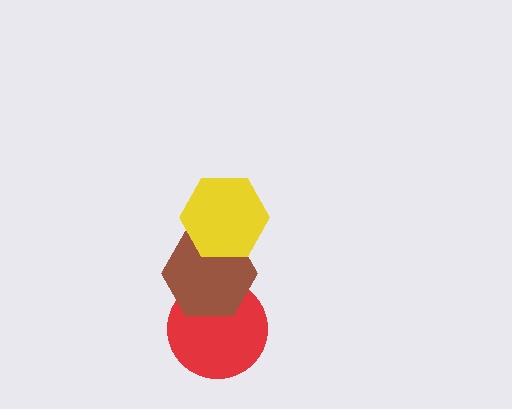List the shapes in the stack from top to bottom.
From top to bottom: the yellow hexagon, the brown hexagon, the red circle.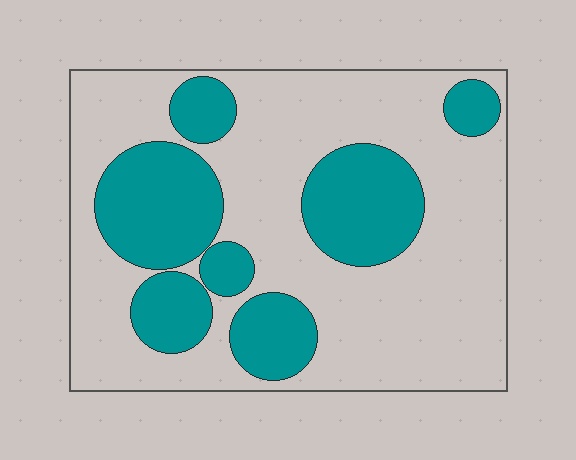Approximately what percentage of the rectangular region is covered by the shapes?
Approximately 30%.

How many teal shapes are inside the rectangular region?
7.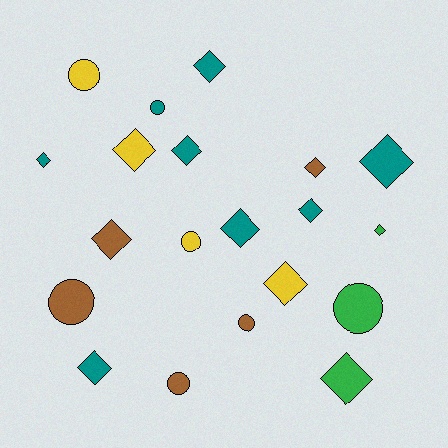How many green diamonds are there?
There are 2 green diamonds.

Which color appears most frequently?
Teal, with 8 objects.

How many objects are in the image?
There are 20 objects.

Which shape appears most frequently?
Diamond, with 13 objects.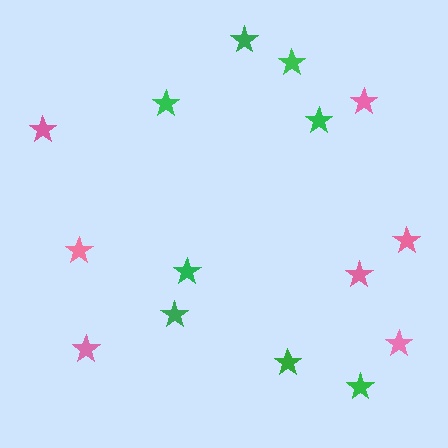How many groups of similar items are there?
There are 2 groups: one group of green stars (8) and one group of pink stars (7).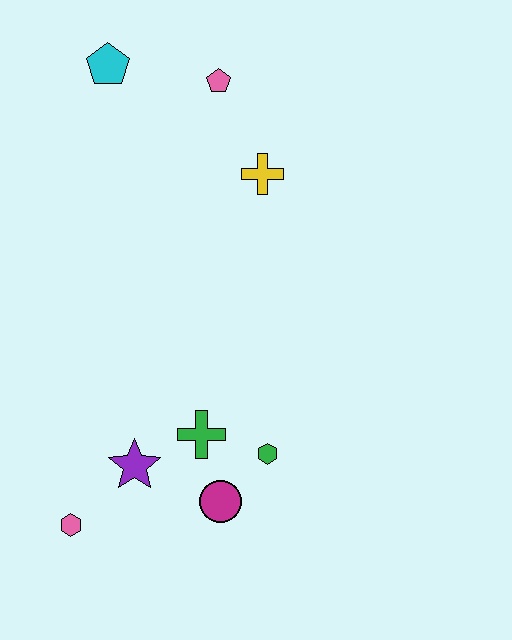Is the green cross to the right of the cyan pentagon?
Yes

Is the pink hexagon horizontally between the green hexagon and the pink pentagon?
No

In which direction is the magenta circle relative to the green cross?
The magenta circle is below the green cross.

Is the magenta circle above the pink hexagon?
Yes